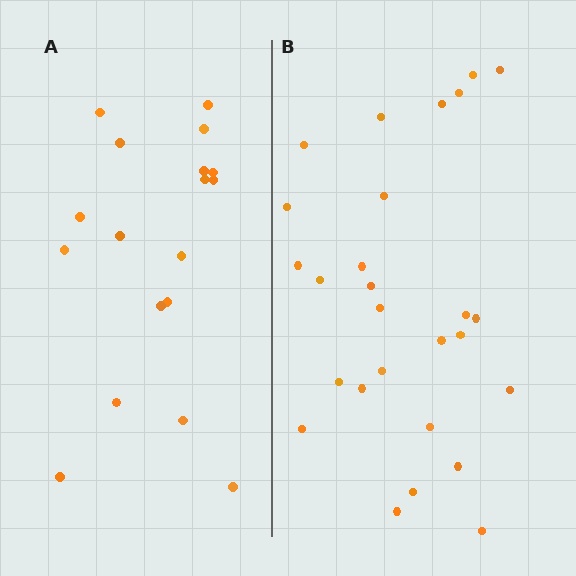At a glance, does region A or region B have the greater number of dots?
Region B (the right region) has more dots.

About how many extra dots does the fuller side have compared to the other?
Region B has roughly 8 or so more dots than region A.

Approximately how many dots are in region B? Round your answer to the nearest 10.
About 30 dots. (The exact count is 27, which rounds to 30.)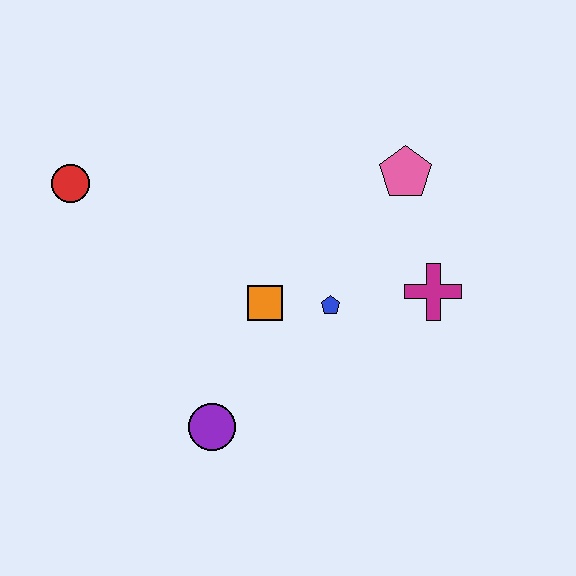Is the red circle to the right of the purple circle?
No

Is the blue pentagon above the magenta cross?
No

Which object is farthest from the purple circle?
The pink pentagon is farthest from the purple circle.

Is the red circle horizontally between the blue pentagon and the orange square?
No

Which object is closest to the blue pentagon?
The orange square is closest to the blue pentagon.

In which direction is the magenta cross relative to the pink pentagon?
The magenta cross is below the pink pentagon.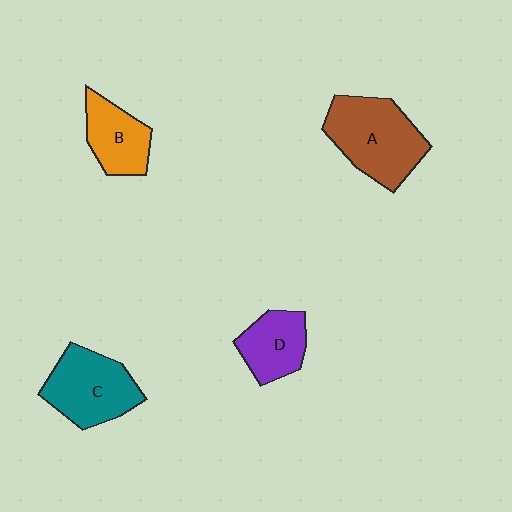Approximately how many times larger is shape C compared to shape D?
Approximately 1.4 times.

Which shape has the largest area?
Shape A (brown).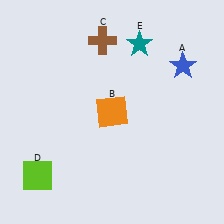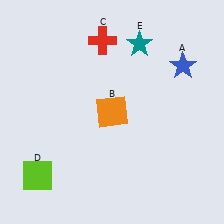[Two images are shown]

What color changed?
The cross (C) changed from brown in Image 1 to red in Image 2.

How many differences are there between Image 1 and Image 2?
There is 1 difference between the two images.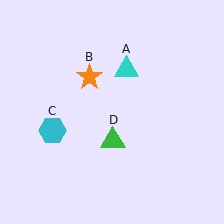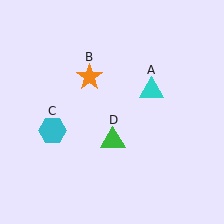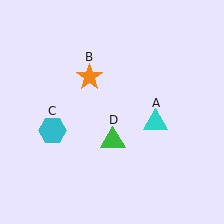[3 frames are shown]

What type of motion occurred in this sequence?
The cyan triangle (object A) rotated clockwise around the center of the scene.